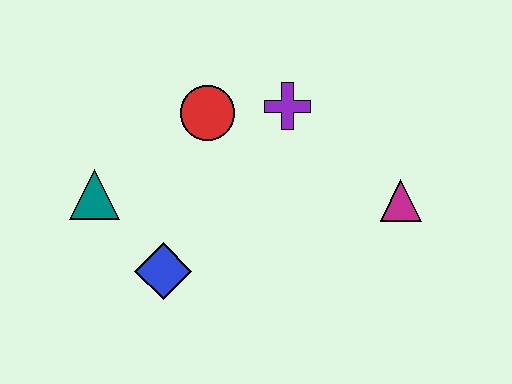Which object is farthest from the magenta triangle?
The teal triangle is farthest from the magenta triangle.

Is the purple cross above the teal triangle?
Yes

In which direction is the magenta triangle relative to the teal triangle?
The magenta triangle is to the right of the teal triangle.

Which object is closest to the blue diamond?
The teal triangle is closest to the blue diamond.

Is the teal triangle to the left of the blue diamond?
Yes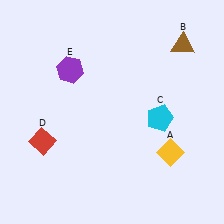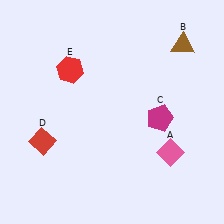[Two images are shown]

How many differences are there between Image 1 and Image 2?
There are 3 differences between the two images.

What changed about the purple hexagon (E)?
In Image 1, E is purple. In Image 2, it changed to red.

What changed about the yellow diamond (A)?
In Image 1, A is yellow. In Image 2, it changed to pink.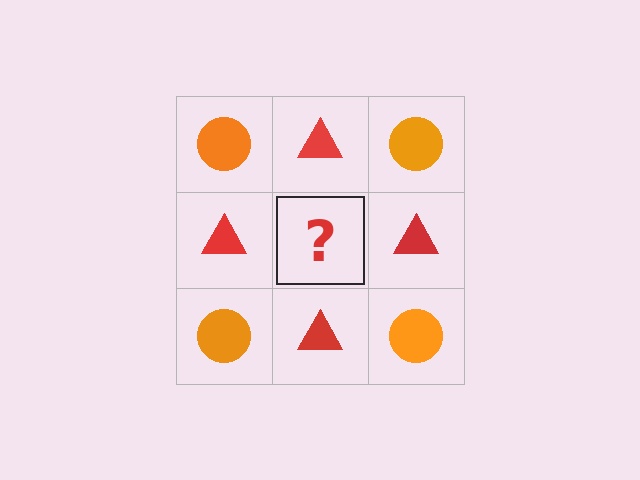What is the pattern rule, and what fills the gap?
The rule is that it alternates orange circle and red triangle in a checkerboard pattern. The gap should be filled with an orange circle.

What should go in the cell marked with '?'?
The missing cell should contain an orange circle.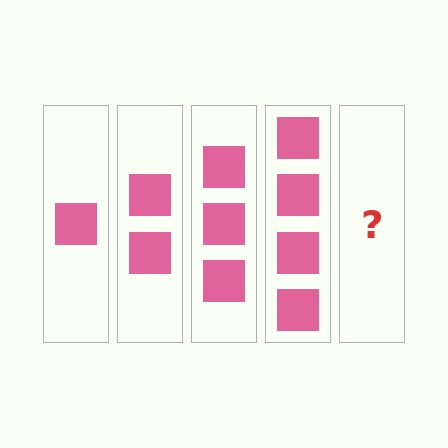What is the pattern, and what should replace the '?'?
The pattern is that each step adds one more square. The '?' should be 5 squares.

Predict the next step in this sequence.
The next step is 5 squares.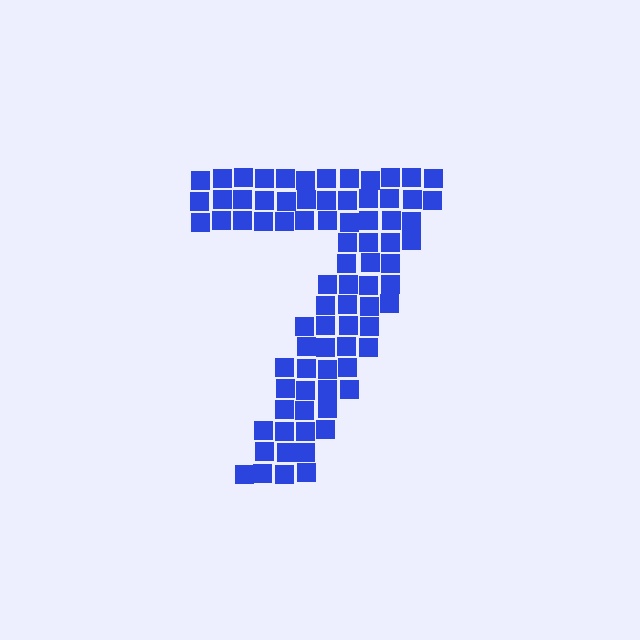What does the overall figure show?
The overall figure shows the digit 7.